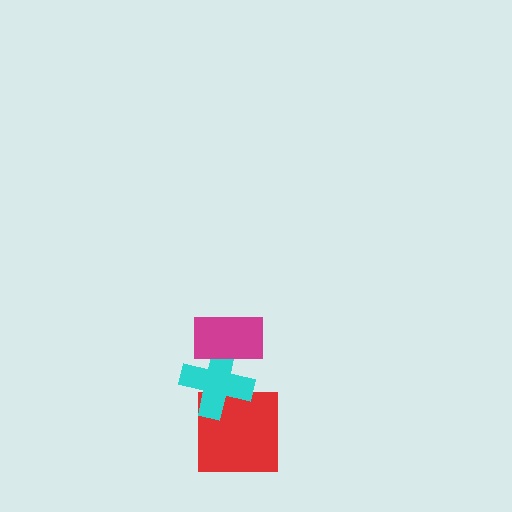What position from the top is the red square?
The red square is 3rd from the top.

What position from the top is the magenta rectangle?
The magenta rectangle is 1st from the top.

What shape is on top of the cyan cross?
The magenta rectangle is on top of the cyan cross.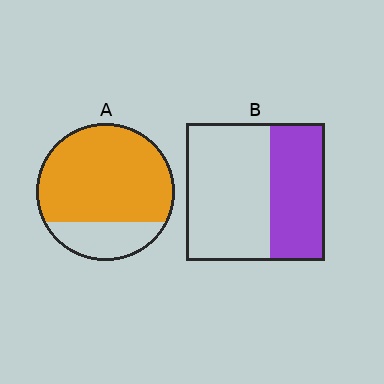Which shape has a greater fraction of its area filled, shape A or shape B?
Shape A.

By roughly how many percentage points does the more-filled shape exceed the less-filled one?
By roughly 35 percentage points (A over B).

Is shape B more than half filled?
No.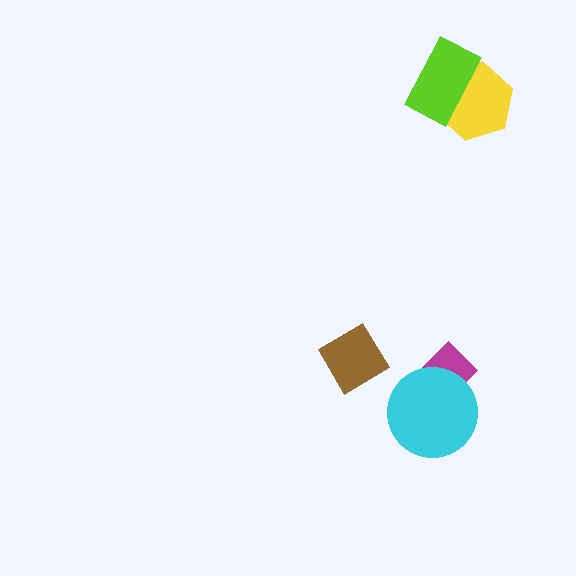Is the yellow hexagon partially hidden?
Yes, it is partially covered by another shape.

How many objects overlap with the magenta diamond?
1 object overlaps with the magenta diamond.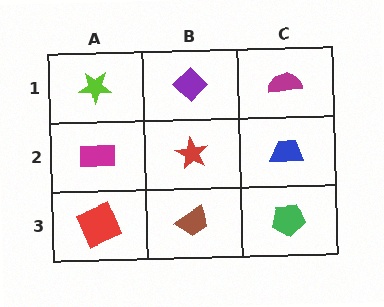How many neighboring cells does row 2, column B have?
4.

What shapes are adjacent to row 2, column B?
A purple diamond (row 1, column B), a brown trapezoid (row 3, column B), a magenta rectangle (row 2, column A), a blue trapezoid (row 2, column C).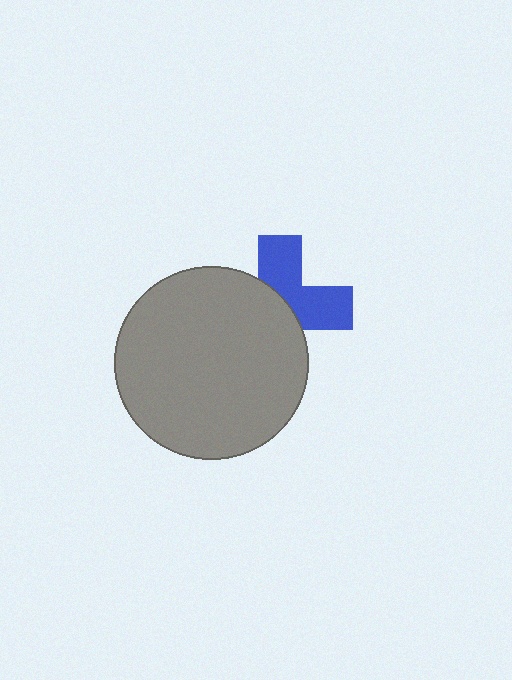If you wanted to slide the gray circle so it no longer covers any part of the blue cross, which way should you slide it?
Slide it toward the lower-left — that is the most direct way to separate the two shapes.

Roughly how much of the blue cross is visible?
About half of it is visible (roughly 46%).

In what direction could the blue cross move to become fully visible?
The blue cross could move toward the upper-right. That would shift it out from behind the gray circle entirely.